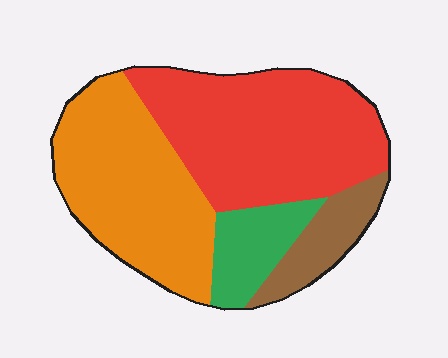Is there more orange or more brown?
Orange.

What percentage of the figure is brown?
Brown covers 11% of the figure.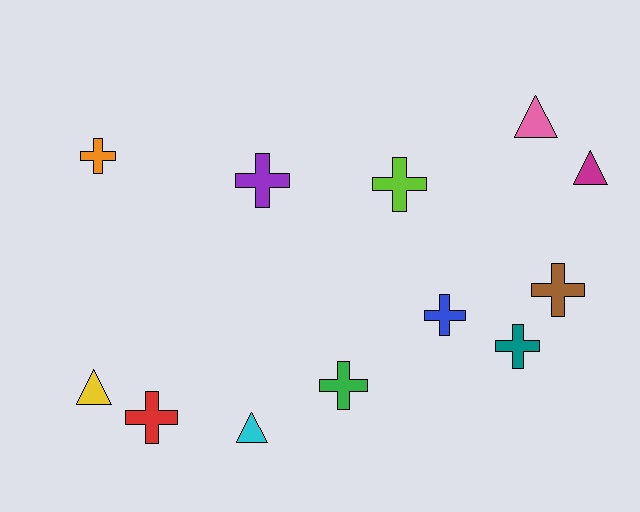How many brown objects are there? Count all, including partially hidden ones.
There is 1 brown object.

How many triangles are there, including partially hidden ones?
There are 4 triangles.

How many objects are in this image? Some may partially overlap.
There are 12 objects.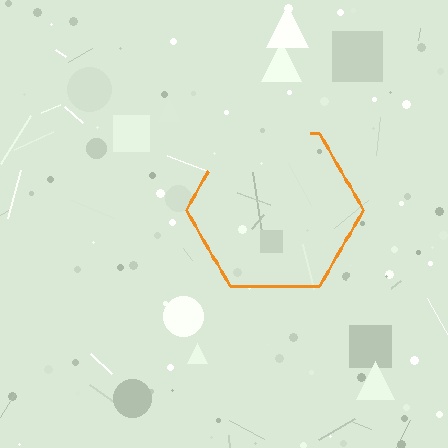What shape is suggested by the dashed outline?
The dashed outline suggests a hexagon.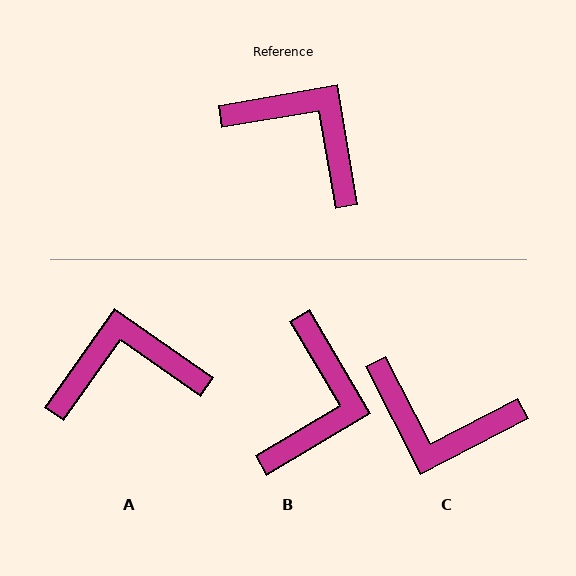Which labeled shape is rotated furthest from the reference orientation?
C, about 162 degrees away.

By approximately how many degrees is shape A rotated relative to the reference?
Approximately 45 degrees counter-clockwise.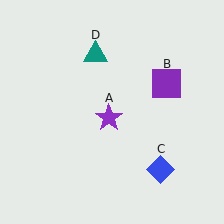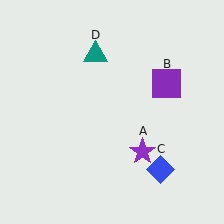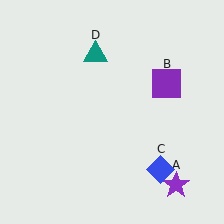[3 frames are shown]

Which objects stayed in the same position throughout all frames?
Purple square (object B) and blue diamond (object C) and teal triangle (object D) remained stationary.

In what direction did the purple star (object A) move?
The purple star (object A) moved down and to the right.